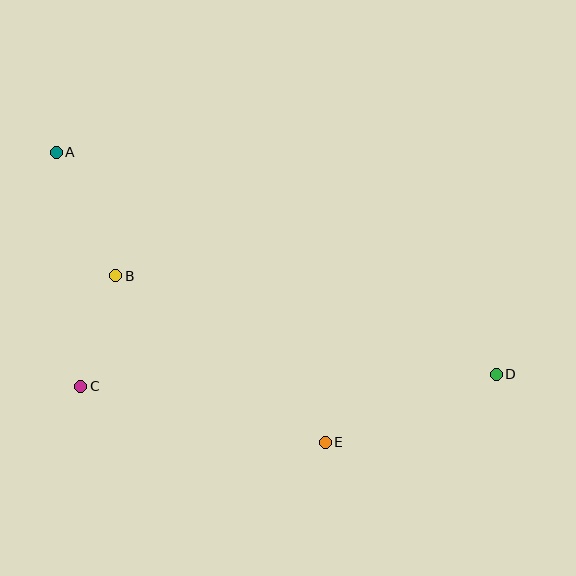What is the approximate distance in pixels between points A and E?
The distance between A and E is approximately 396 pixels.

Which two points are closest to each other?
Points B and C are closest to each other.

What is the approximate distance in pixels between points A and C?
The distance between A and C is approximately 235 pixels.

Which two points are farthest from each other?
Points A and D are farthest from each other.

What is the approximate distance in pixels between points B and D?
The distance between B and D is approximately 393 pixels.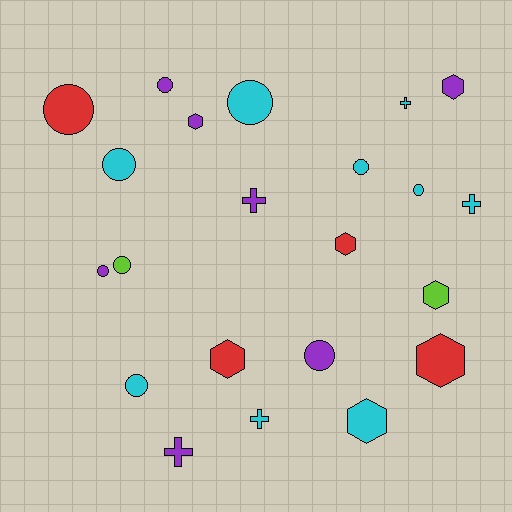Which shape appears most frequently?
Circle, with 10 objects.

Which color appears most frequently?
Cyan, with 9 objects.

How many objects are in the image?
There are 22 objects.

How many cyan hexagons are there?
There is 1 cyan hexagon.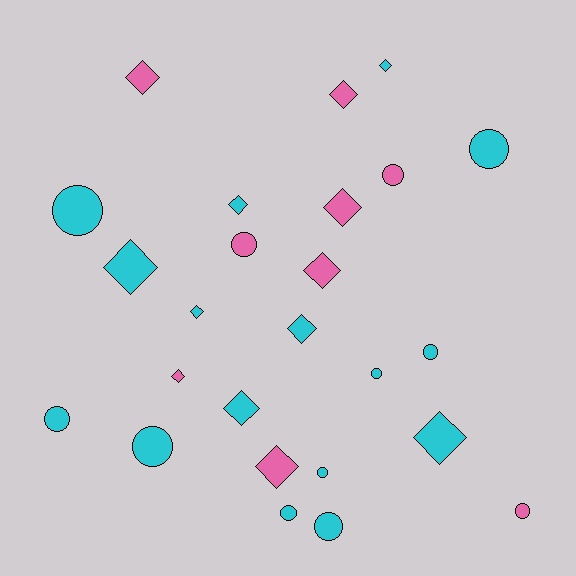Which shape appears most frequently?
Diamond, with 13 objects.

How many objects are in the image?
There are 25 objects.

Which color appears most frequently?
Cyan, with 16 objects.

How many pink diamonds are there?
There are 6 pink diamonds.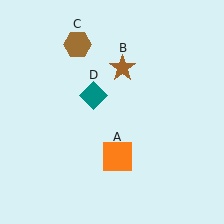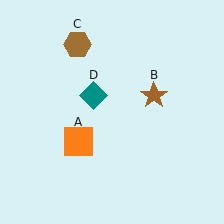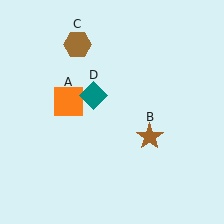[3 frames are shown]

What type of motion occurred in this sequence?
The orange square (object A), brown star (object B) rotated clockwise around the center of the scene.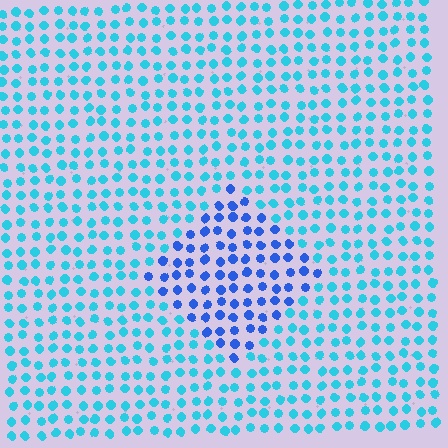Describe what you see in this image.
The image is filled with small cyan elements in a uniform arrangement. A diamond-shaped region is visible where the elements are tinted to a slightly different hue, forming a subtle color boundary.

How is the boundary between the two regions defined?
The boundary is defined purely by a slight shift in hue (about 37 degrees). Spacing, size, and orientation are identical on both sides.